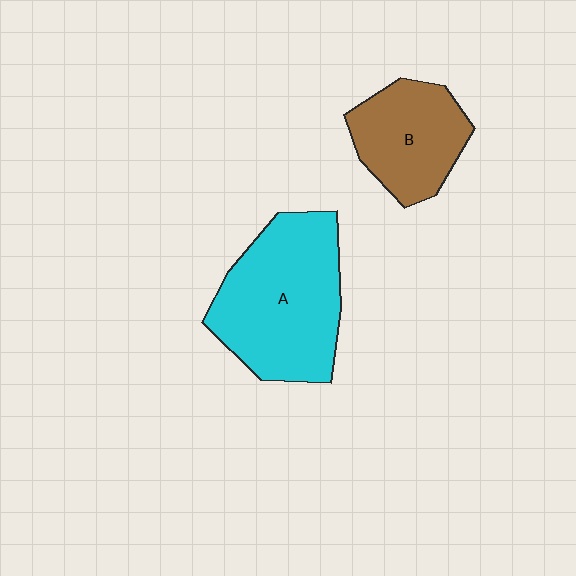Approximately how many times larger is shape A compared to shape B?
Approximately 1.6 times.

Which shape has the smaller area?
Shape B (brown).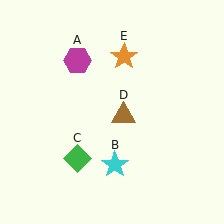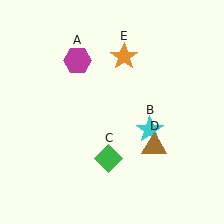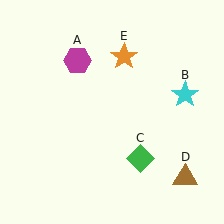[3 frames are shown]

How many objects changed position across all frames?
3 objects changed position: cyan star (object B), green diamond (object C), brown triangle (object D).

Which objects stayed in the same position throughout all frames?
Magenta hexagon (object A) and orange star (object E) remained stationary.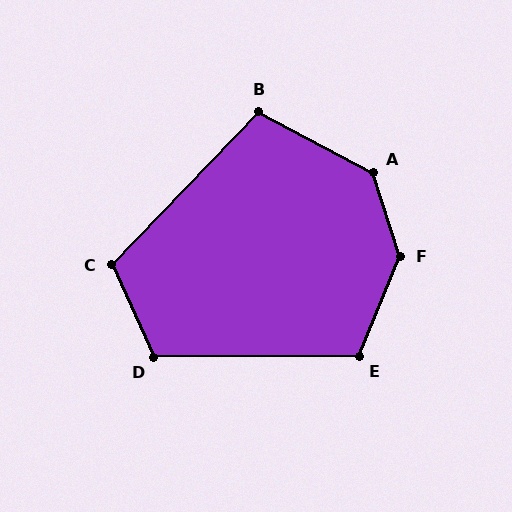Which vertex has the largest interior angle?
F, at approximately 140 degrees.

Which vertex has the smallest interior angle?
B, at approximately 106 degrees.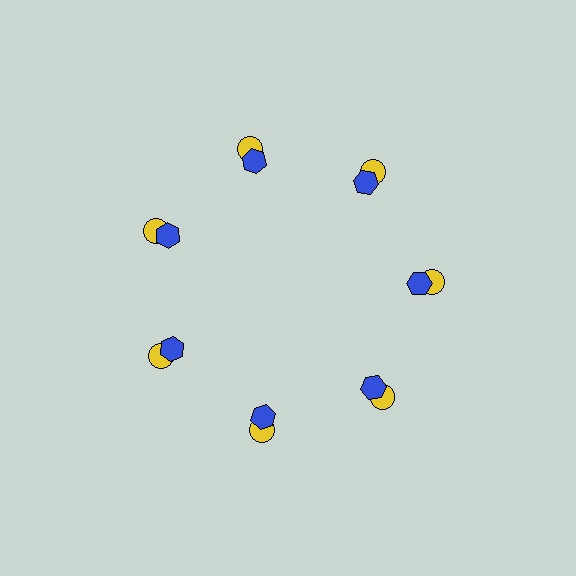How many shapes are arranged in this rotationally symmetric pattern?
There are 14 shapes, arranged in 7 groups of 2.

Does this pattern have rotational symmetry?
Yes, this pattern has 7-fold rotational symmetry. It looks the same after rotating 51 degrees around the center.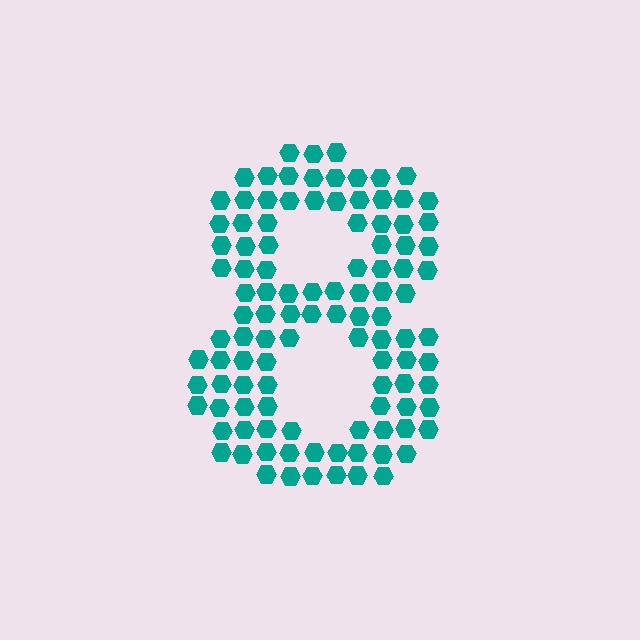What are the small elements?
The small elements are hexagons.